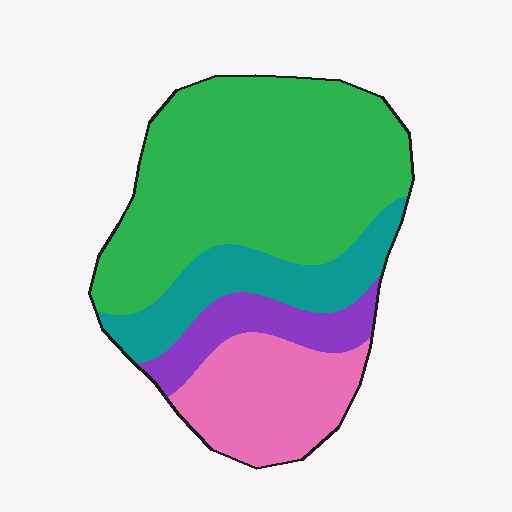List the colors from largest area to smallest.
From largest to smallest: green, pink, teal, purple.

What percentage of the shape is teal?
Teal takes up less than a quarter of the shape.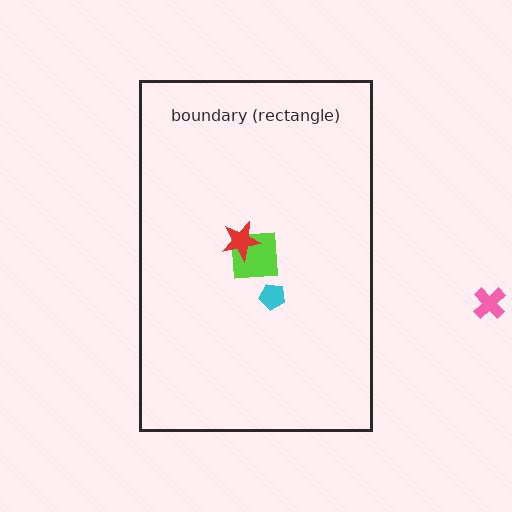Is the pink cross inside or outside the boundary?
Outside.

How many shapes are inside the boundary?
3 inside, 1 outside.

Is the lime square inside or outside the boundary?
Inside.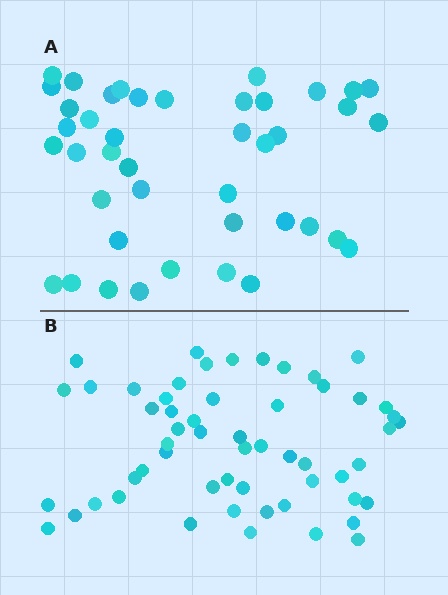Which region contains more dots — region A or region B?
Region B (the bottom region) has more dots.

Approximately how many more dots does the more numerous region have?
Region B has approximately 15 more dots than region A.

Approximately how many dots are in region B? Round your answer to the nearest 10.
About 60 dots. (The exact count is 56, which rounds to 60.)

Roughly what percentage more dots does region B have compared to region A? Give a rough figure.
About 35% more.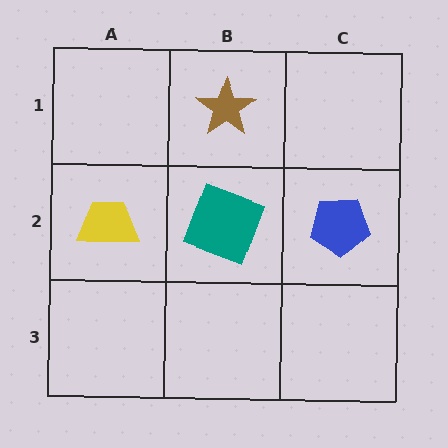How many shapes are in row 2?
3 shapes.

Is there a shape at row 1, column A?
No, that cell is empty.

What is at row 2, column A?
A yellow trapezoid.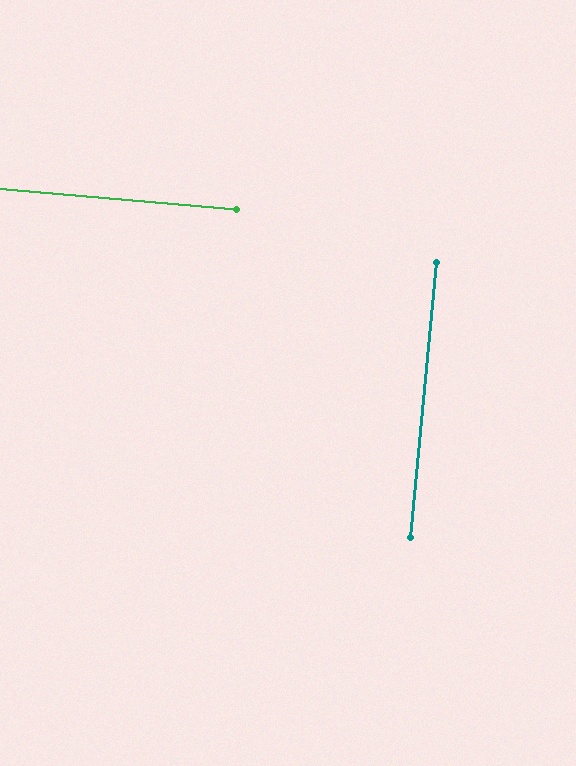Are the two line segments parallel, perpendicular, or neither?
Perpendicular — they meet at approximately 89°.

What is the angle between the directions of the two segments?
Approximately 89 degrees.